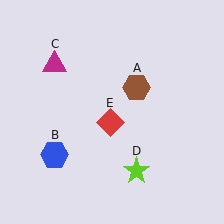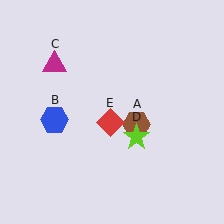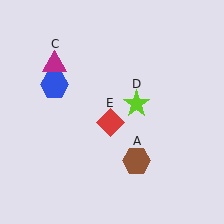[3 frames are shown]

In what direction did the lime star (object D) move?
The lime star (object D) moved up.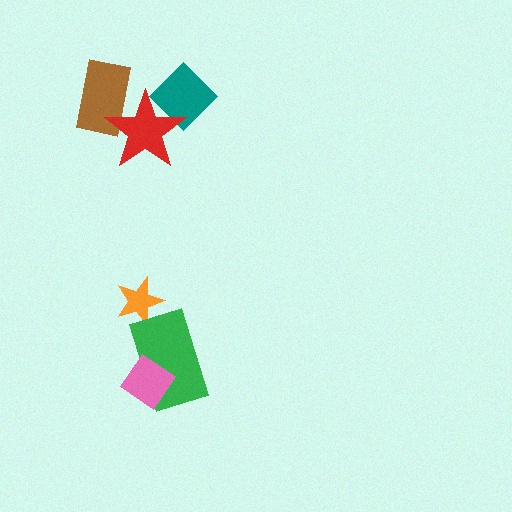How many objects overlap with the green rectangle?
1 object overlaps with the green rectangle.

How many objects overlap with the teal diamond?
1 object overlaps with the teal diamond.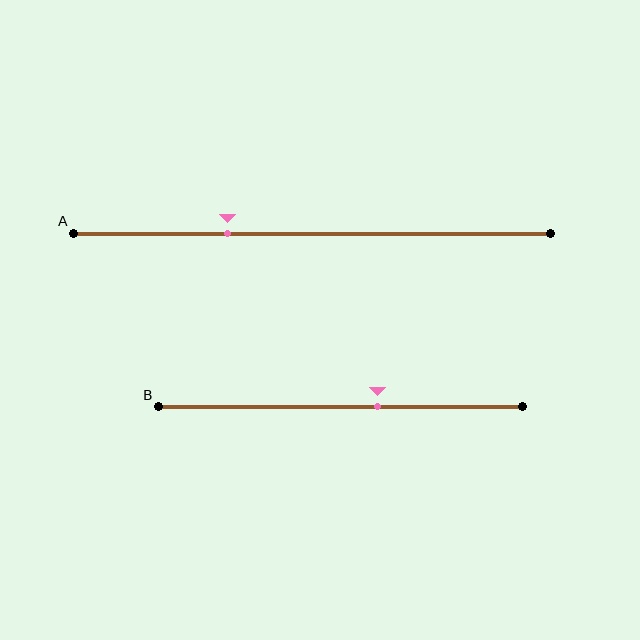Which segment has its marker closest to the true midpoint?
Segment B has its marker closest to the true midpoint.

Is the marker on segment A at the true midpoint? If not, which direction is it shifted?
No, the marker on segment A is shifted to the left by about 18% of the segment length.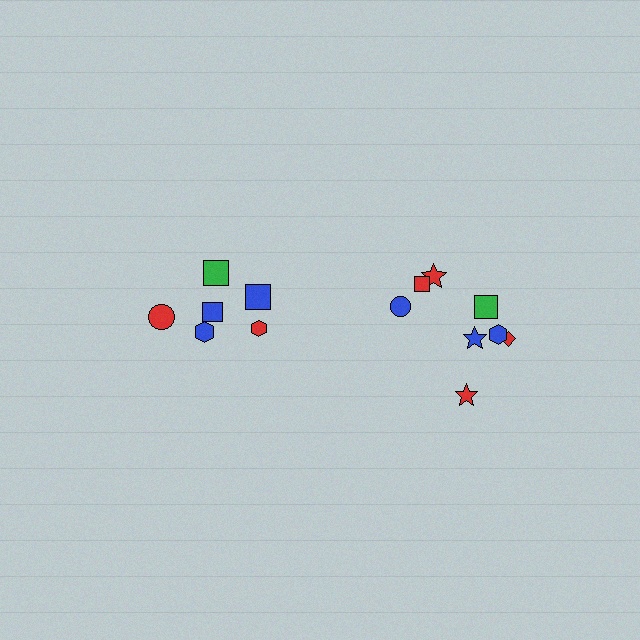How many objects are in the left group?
There are 6 objects.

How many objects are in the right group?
There are 8 objects.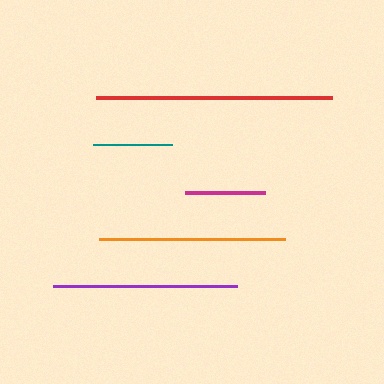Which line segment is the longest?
The red line is the longest at approximately 236 pixels.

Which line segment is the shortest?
The teal line is the shortest at approximately 79 pixels.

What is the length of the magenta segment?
The magenta segment is approximately 80 pixels long.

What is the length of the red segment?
The red segment is approximately 236 pixels long.